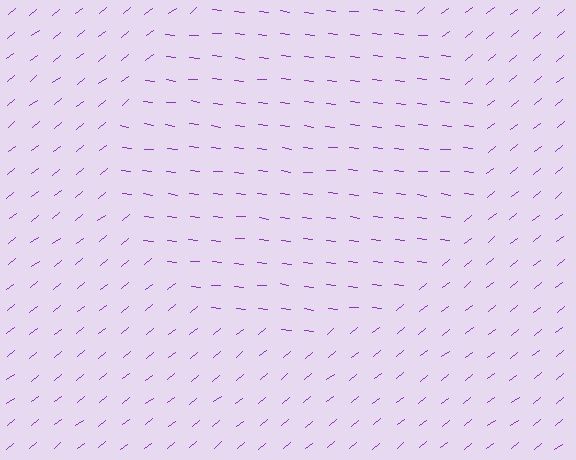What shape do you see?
I see a circle.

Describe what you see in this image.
The image is filled with small purple line segments. A circle region in the image has lines oriented differently from the surrounding lines, creating a visible texture boundary.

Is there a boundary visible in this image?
Yes, there is a texture boundary formed by a change in line orientation.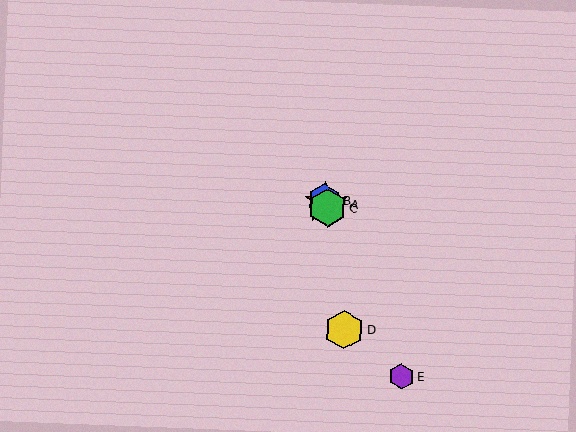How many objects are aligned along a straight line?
4 objects (A, B, C, E) are aligned along a straight line.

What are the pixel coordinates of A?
Object A is at (325, 203).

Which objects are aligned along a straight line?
Objects A, B, C, E are aligned along a straight line.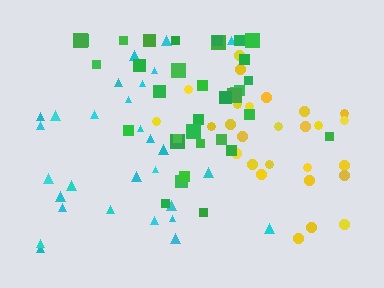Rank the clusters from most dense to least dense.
yellow, green, cyan.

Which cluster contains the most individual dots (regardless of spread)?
Green (34).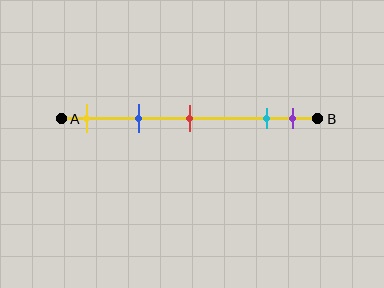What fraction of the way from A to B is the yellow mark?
The yellow mark is approximately 10% (0.1) of the way from A to B.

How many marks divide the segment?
There are 5 marks dividing the segment.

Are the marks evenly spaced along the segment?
No, the marks are not evenly spaced.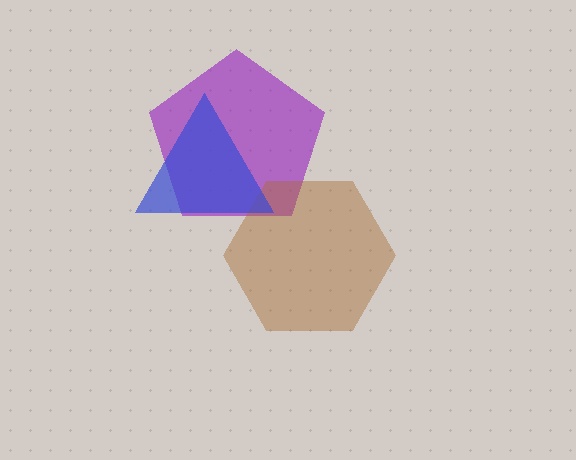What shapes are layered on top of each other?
The layered shapes are: a purple pentagon, a brown hexagon, a blue triangle.